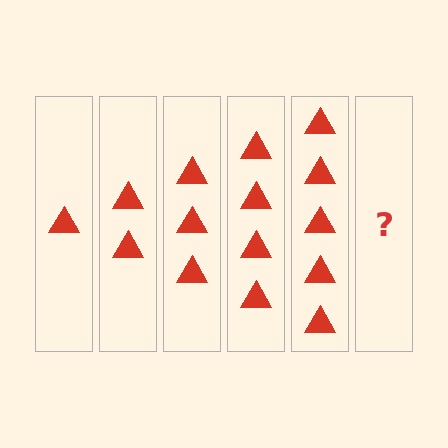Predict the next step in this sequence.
The next step is 6 triangles.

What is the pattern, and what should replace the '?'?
The pattern is that each step adds one more triangle. The '?' should be 6 triangles.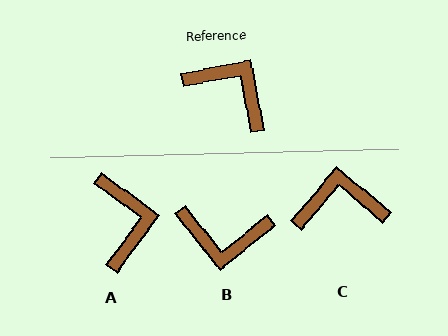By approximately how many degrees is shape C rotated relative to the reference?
Approximately 39 degrees counter-clockwise.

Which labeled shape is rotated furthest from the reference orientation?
B, about 152 degrees away.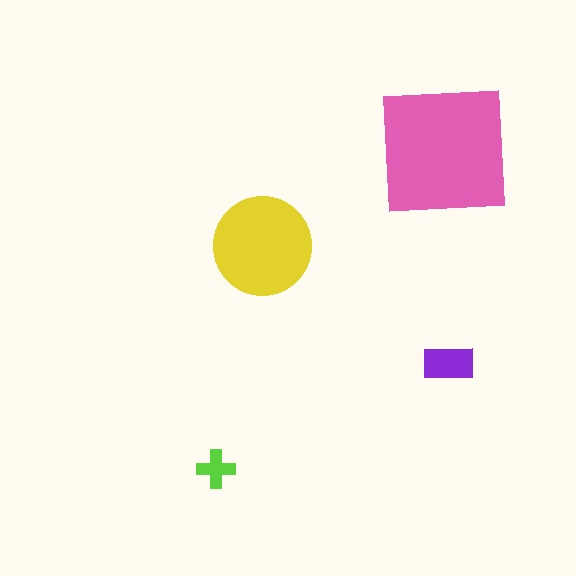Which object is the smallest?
The lime cross.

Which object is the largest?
The pink square.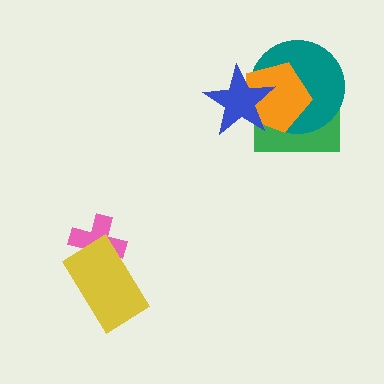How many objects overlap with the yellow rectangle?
1 object overlaps with the yellow rectangle.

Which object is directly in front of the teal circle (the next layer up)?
The orange pentagon is directly in front of the teal circle.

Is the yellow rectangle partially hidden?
No, no other shape covers it.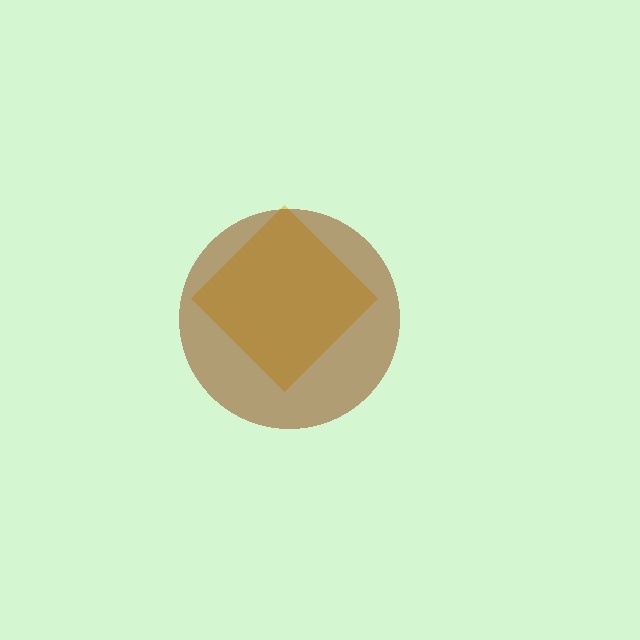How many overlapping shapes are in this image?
There are 2 overlapping shapes in the image.